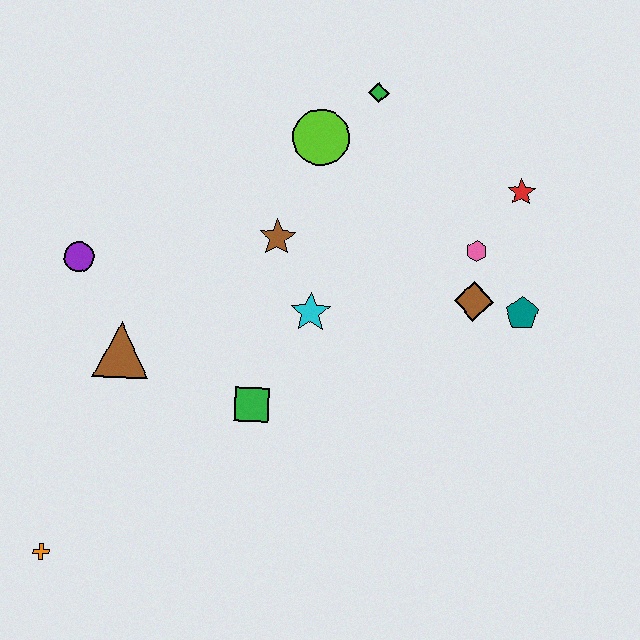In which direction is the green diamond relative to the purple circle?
The green diamond is to the right of the purple circle.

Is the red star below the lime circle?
Yes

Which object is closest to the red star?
The pink hexagon is closest to the red star.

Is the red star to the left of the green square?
No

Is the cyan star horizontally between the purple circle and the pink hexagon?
Yes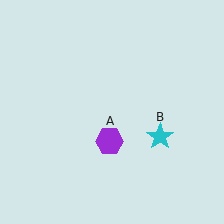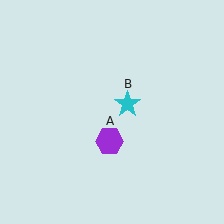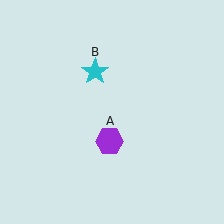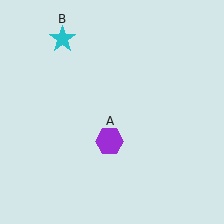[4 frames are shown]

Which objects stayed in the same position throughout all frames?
Purple hexagon (object A) remained stationary.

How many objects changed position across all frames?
1 object changed position: cyan star (object B).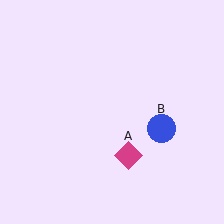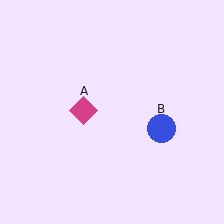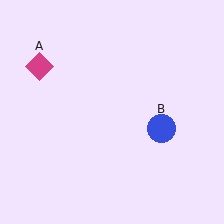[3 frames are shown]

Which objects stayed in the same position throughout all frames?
Blue circle (object B) remained stationary.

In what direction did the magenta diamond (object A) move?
The magenta diamond (object A) moved up and to the left.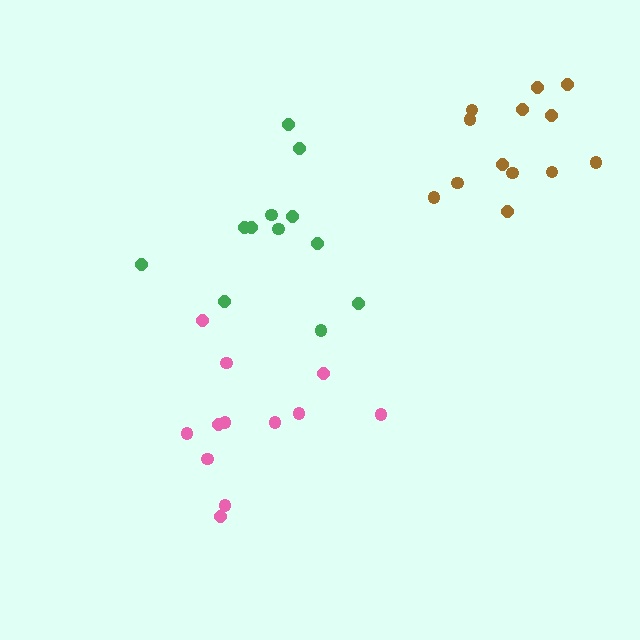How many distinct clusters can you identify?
There are 3 distinct clusters.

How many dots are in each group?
Group 1: 12 dots, Group 2: 13 dots, Group 3: 12 dots (37 total).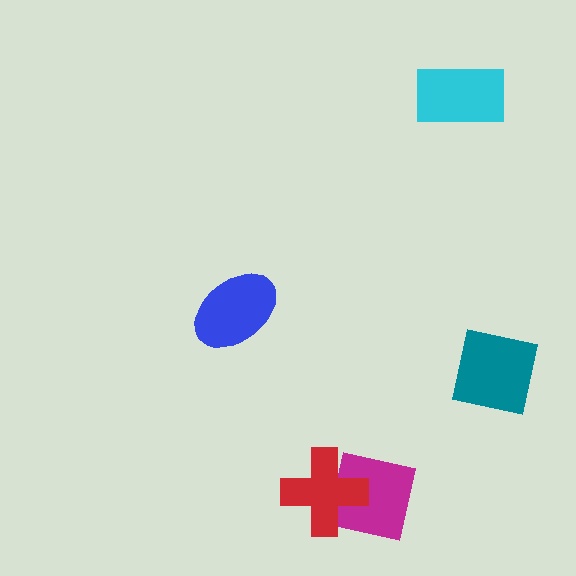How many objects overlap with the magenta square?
1 object overlaps with the magenta square.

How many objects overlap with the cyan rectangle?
0 objects overlap with the cyan rectangle.